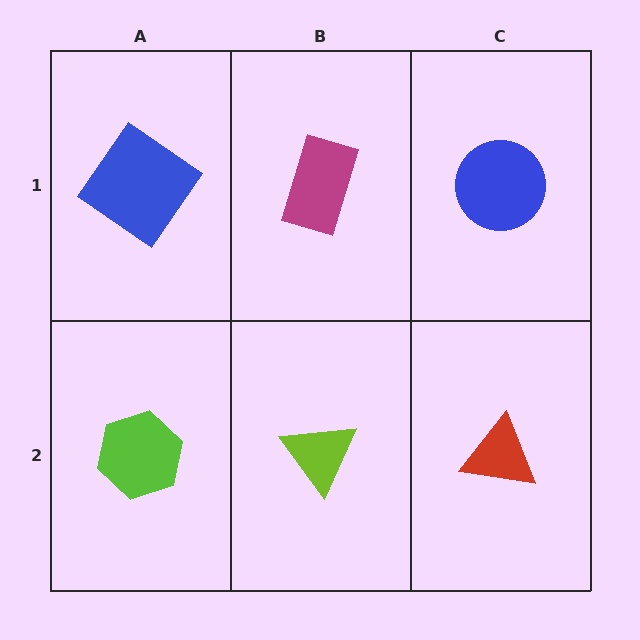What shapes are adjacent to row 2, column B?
A magenta rectangle (row 1, column B), a lime hexagon (row 2, column A), a red triangle (row 2, column C).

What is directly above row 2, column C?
A blue circle.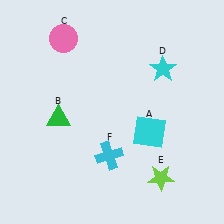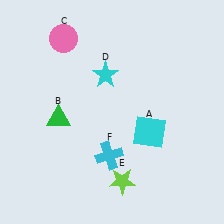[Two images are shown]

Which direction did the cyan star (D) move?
The cyan star (D) moved left.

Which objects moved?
The objects that moved are: the cyan star (D), the lime star (E).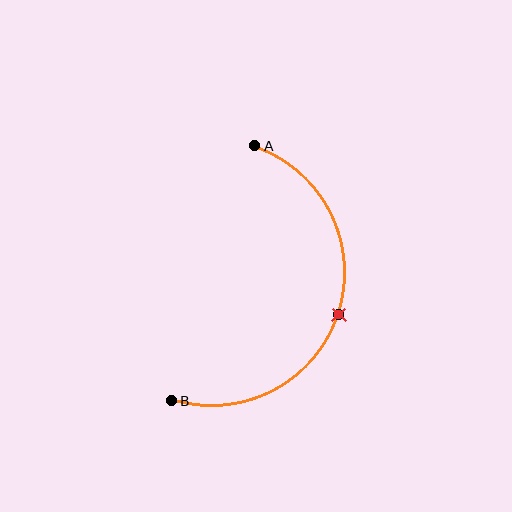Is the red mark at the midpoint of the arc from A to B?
Yes. The red mark lies on the arc at equal arc-length from both A and B — it is the arc midpoint.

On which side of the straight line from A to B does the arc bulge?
The arc bulges to the right of the straight line connecting A and B.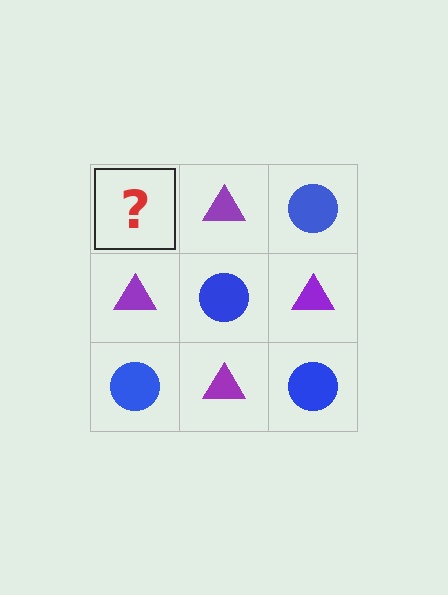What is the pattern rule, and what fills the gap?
The rule is that it alternates blue circle and purple triangle in a checkerboard pattern. The gap should be filled with a blue circle.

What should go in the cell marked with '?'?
The missing cell should contain a blue circle.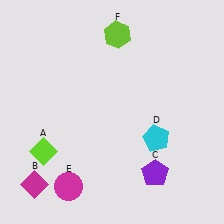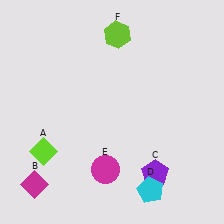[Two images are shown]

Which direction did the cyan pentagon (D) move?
The cyan pentagon (D) moved down.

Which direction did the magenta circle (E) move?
The magenta circle (E) moved right.